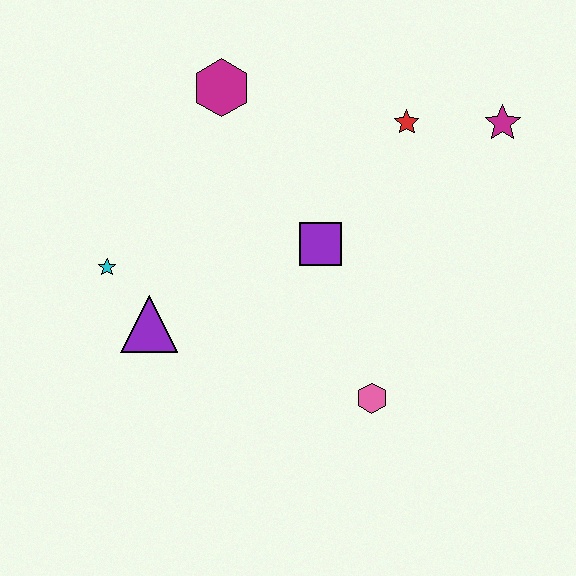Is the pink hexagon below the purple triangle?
Yes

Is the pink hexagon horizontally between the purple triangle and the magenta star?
Yes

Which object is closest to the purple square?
The red star is closest to the purple square.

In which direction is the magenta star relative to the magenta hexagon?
The magenta star is to the right of the magenta hexagon.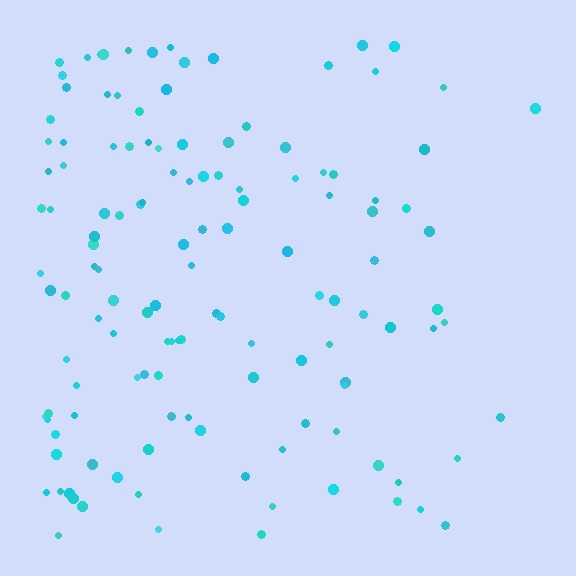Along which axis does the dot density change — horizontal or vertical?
Horizontal.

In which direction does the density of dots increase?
From right to left, with the left side densest.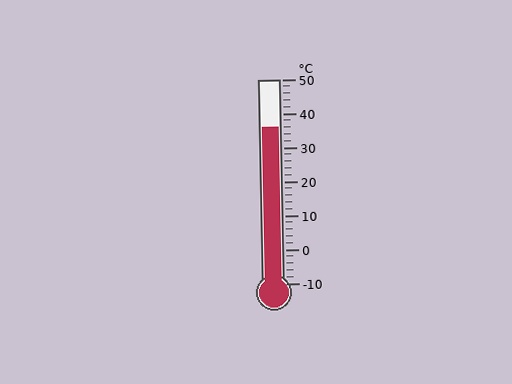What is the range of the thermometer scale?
The thermometer scale ranges from -10°C to 50°C.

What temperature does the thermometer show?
The thermometer shows approximately 36°C.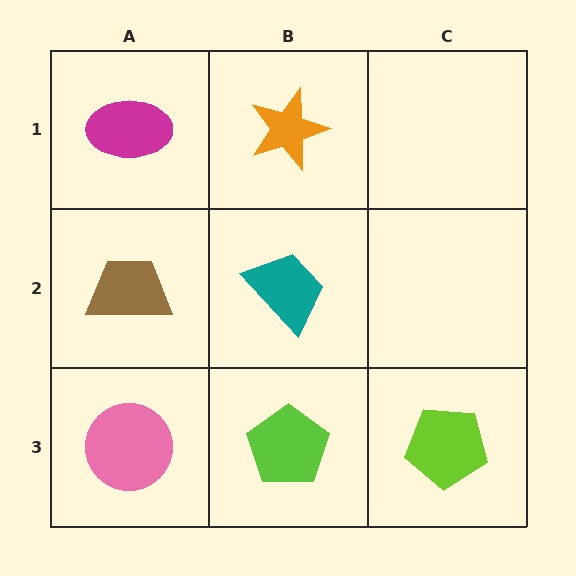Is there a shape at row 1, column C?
No, that cell is empty.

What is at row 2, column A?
A brown trapezoid.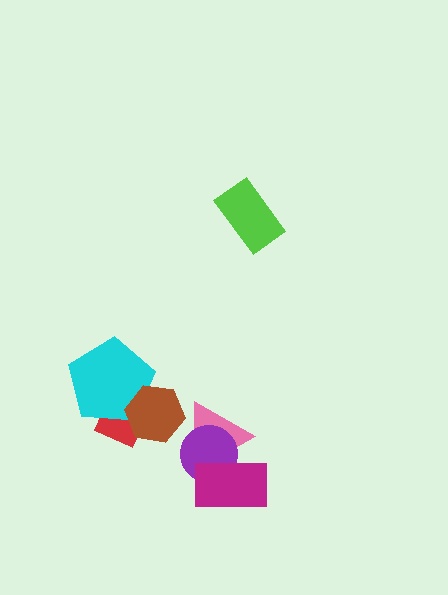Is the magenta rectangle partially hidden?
No, no other shape covers it.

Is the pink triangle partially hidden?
Yes, it is partially covered by another shape.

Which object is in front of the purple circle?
The magenta rectangle is in front of the purple circle.